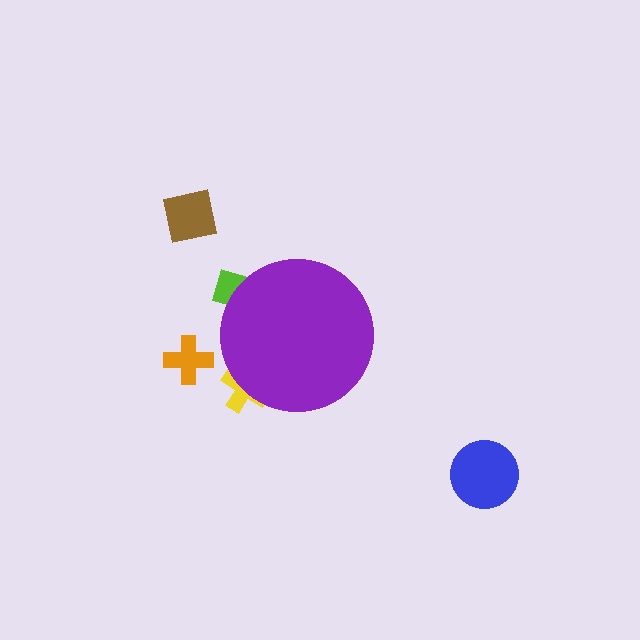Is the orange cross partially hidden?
No, the orange cross is fully visible.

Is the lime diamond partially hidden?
Yes, the lime diamond is partially hidden behind the purple circle.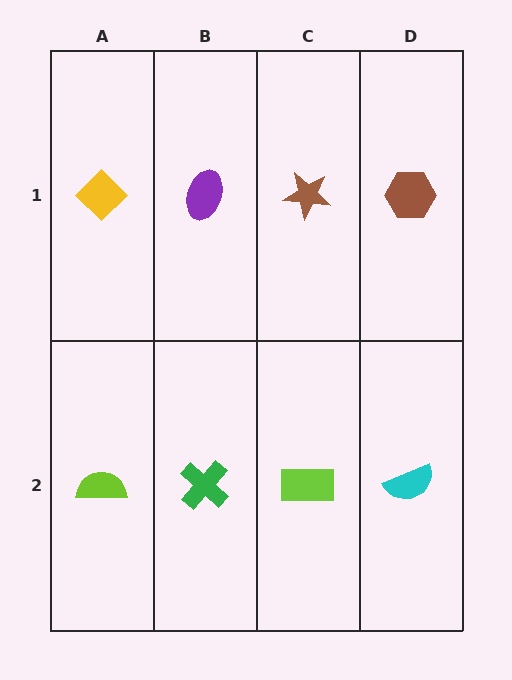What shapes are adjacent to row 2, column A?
A yellow diamond (row 1, column A), a green cross (row 2, column B).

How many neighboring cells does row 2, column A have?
2.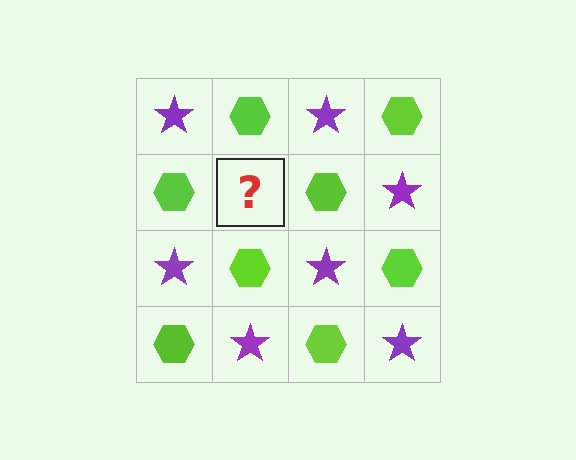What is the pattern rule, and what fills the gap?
The rule is that it alternates purple star and lime hexagon in a checkerboard pattern. The gap should be filled with a purple star.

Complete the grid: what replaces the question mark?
The question mark should be replaced with a purple star.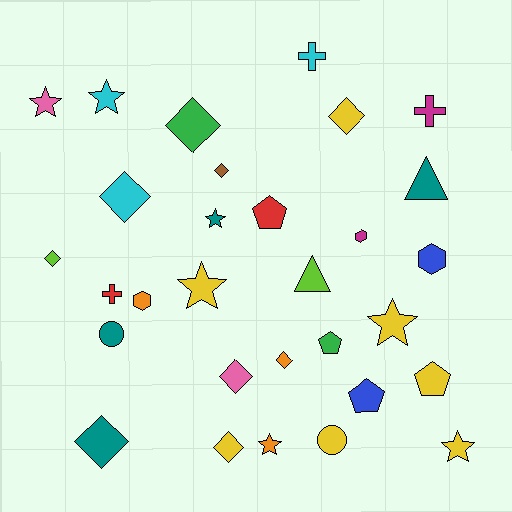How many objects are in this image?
There are 30 objects.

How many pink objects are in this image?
There are 2 pink objects.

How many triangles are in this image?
There are 2 triangles.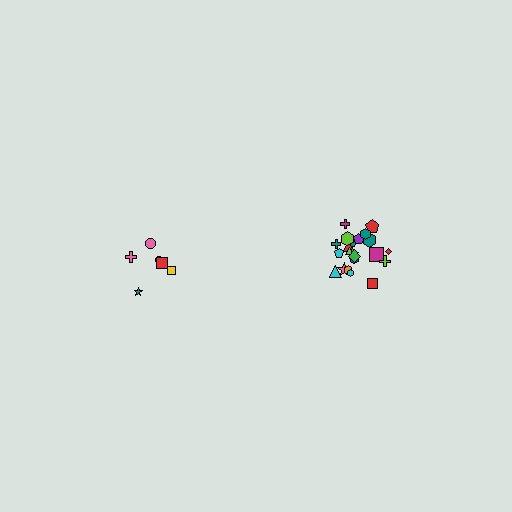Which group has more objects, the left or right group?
The right group.